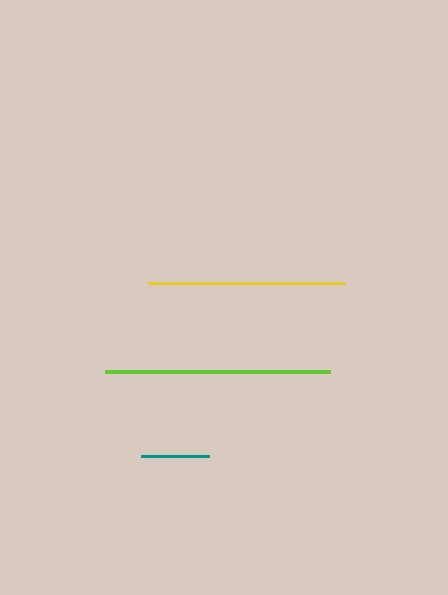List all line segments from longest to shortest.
From longest to shortest: lime, yellow, teal.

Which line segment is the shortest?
The teal line is the shortest at approximately 68 pixels.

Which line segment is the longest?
The lime line is the longest at approximately 225 pixels.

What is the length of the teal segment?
The teal segment is approximately 68 pixels long.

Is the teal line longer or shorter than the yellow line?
The yellow line is longer than the teal line.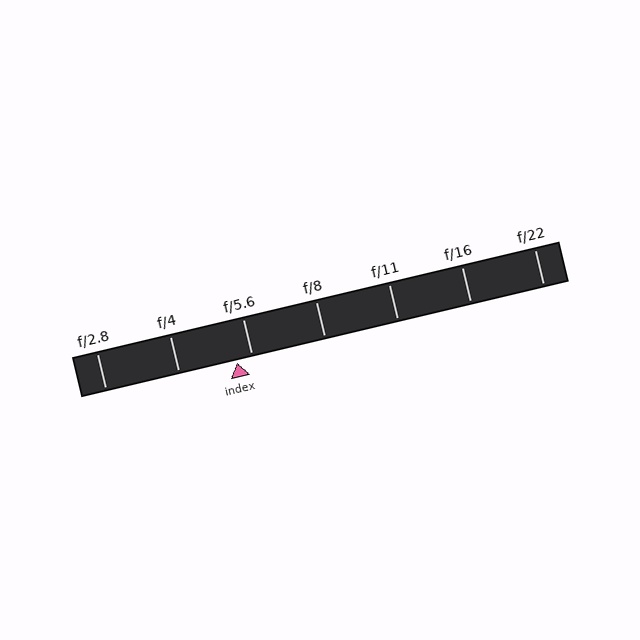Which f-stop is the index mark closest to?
The index mark is closest to f/5.6.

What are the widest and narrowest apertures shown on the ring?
The widest aperture shown is f/2.8 and the narrowest is f/22.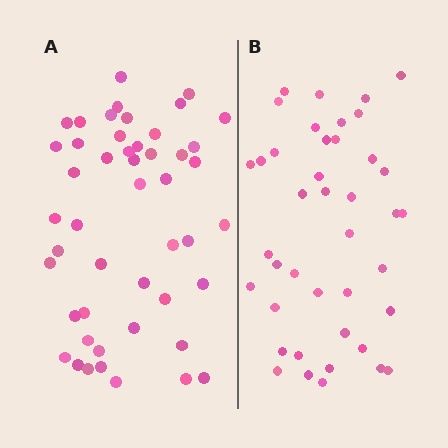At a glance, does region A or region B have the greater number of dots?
Region A (the left region) has more dots.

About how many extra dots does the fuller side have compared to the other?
Region A has roughly 8 or so more dots than region B.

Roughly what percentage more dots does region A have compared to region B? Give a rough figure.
About 15% more.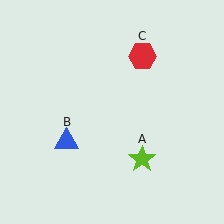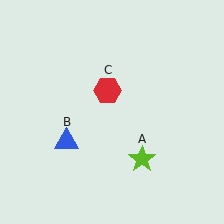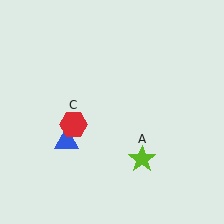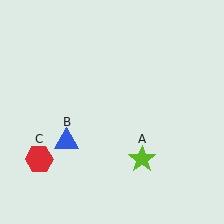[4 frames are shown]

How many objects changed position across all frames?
1 object changed position: red hexagon (object C).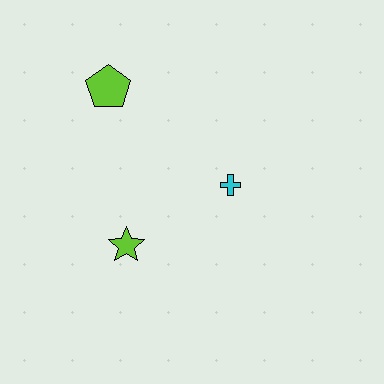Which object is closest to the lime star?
The cyan cross is closest to the lime star.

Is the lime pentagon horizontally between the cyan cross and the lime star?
No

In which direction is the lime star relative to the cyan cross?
The lime star is to the left of the cyan cross.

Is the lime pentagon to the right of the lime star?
No